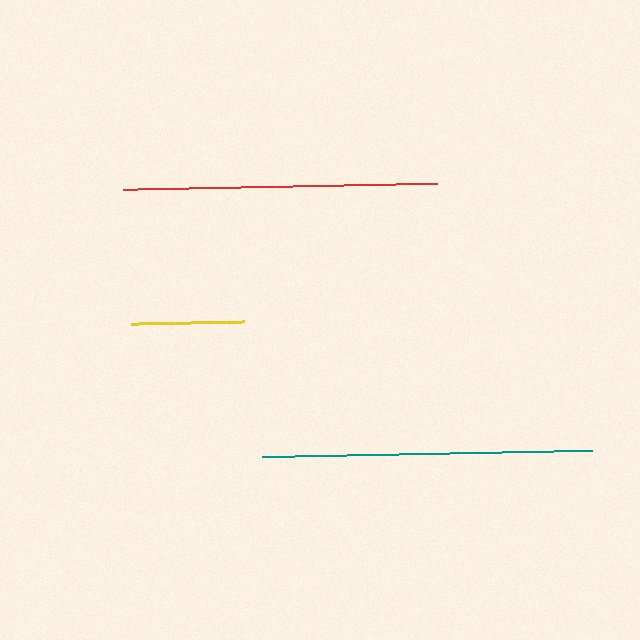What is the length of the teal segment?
The teal segment is approximately 330 pixels long.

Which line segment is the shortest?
The yellow line is the shortest at approximately 113 pixels.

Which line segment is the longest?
The teal line is the longest at approximately 330 pixels.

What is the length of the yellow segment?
The yellow segment is approximately 113 pixels long.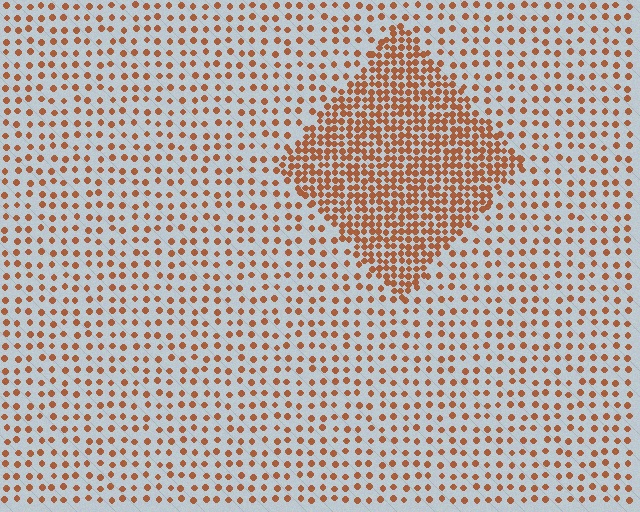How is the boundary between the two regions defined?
The boundary is defined by a change in element density (approximately 2.5x ratio). All elements are the same color, size, and shape.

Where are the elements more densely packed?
The elements are more densely packed inside the diamond boundary.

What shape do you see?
I see a diamond.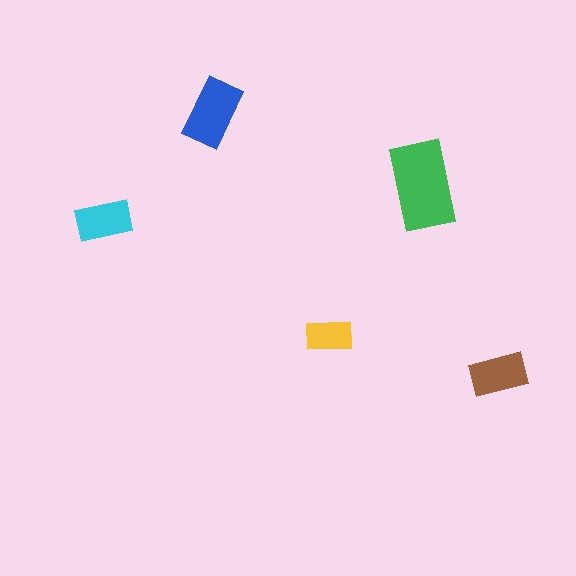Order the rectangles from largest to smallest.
the green one, the blue one, the brown one, the cyan one, the yellow one.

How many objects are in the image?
There are 5 objects in the image.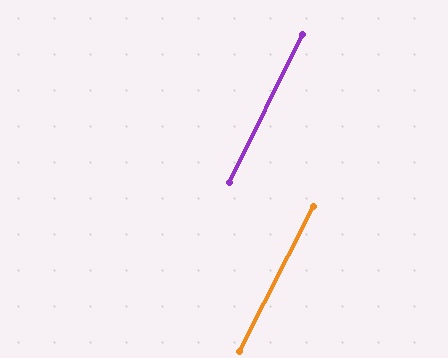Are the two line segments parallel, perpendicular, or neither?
Parallel — their directions differ by only 0.9°.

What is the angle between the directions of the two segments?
Approximately 1 degree.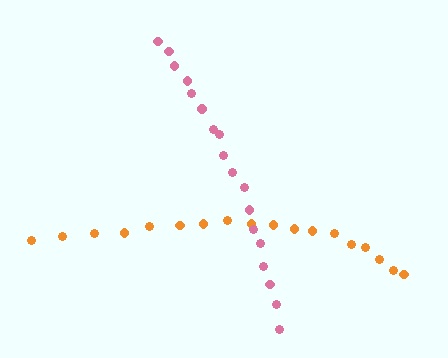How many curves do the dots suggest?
There are 2 distinct paths.